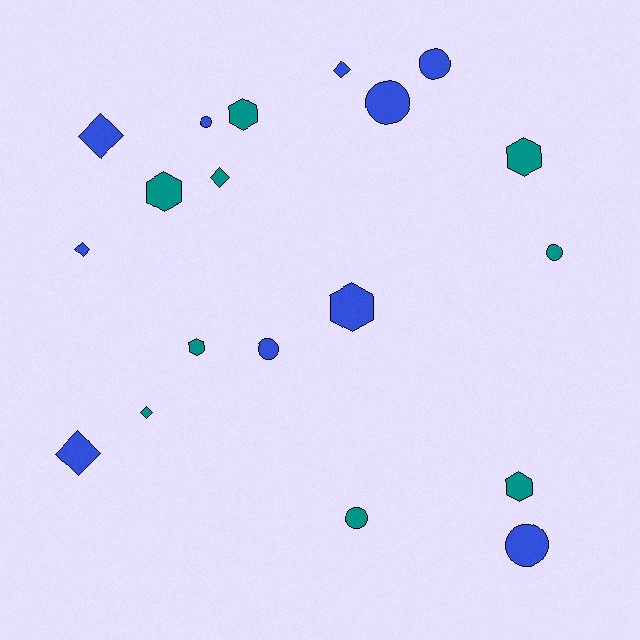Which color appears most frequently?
Blue, with 10 objects.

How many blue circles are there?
There are 5 blue circles.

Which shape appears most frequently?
Circle, with 7 objects.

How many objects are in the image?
There are 19 objects.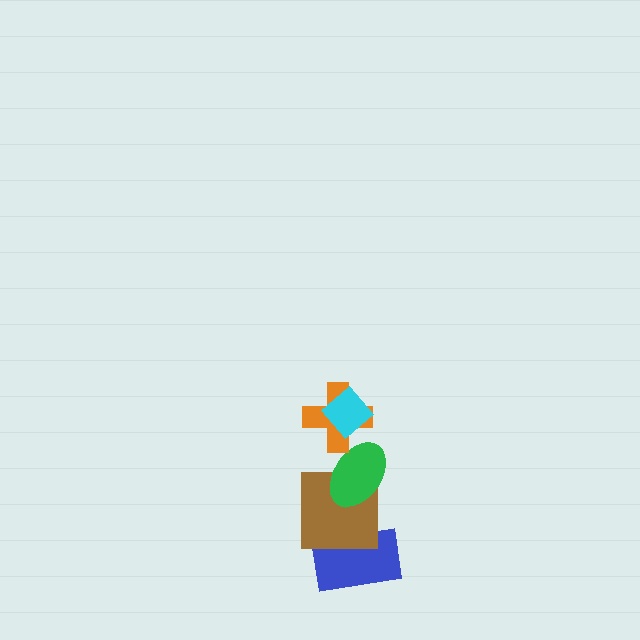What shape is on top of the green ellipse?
The orange cross is on top of the green ellipse.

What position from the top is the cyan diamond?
The cyan diamond is 1st from the top.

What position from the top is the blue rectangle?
The blue rectangle is 5th from the top.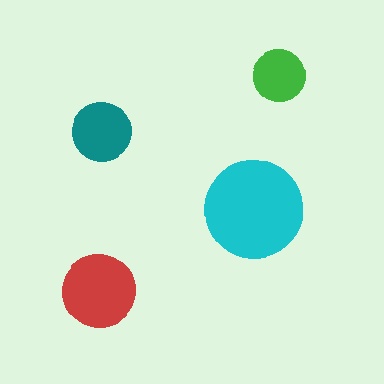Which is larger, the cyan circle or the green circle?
The cyan one.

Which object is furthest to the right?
The green circle is rightmost.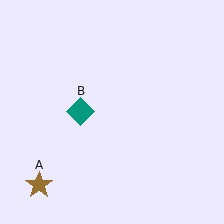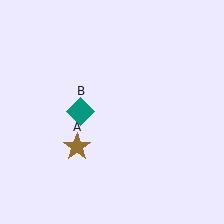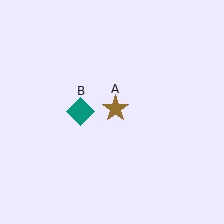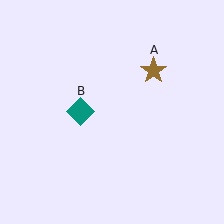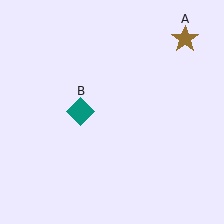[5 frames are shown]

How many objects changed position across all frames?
1 object changed position: brown star (object A).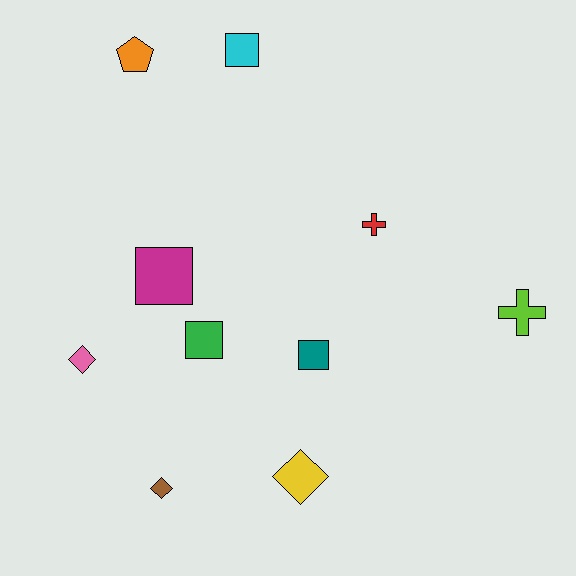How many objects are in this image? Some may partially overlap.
There are 10 objects.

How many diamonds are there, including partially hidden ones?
There are 3 diamonds.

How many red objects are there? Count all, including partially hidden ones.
There is 1 red object.